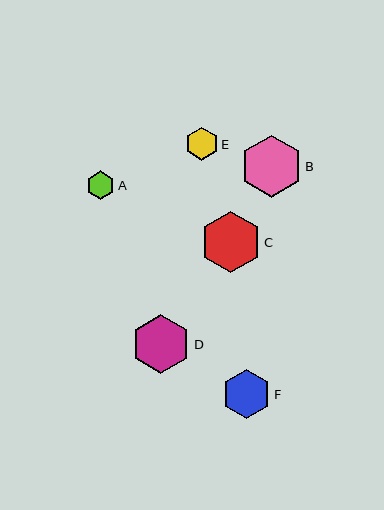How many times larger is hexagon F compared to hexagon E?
Hexagon F is approximately 1.5 times the size of hexagon E.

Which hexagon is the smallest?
Hexagon A is the smallest with a size of approximately 28 pixels.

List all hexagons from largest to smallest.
From largest to smallest: B, C, D, F, E, A.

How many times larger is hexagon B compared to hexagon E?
Hexagon B is approximately 1.9 times the size of hexagon E.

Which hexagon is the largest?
Hexagon B is the largest with a size of approximately 61 pixels.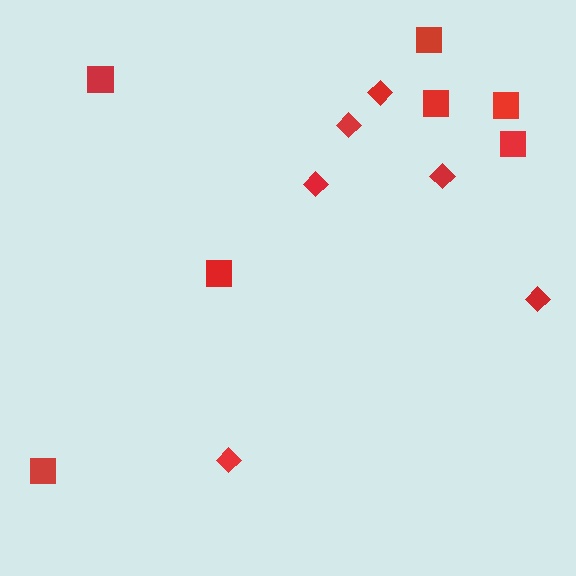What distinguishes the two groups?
There are 2 groups: one group of squares (7) and one group of diamonds (6).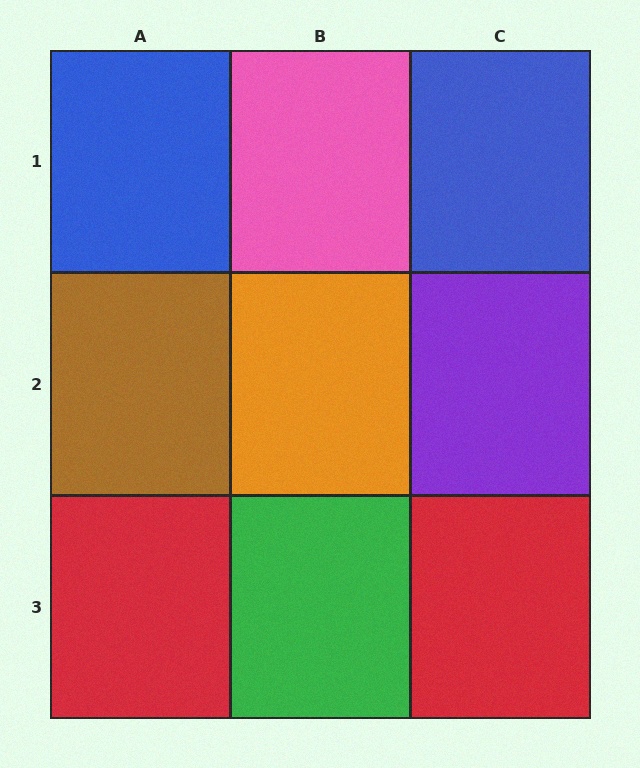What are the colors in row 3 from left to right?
Red, green, red.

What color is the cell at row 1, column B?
Pink.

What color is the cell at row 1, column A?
Blue.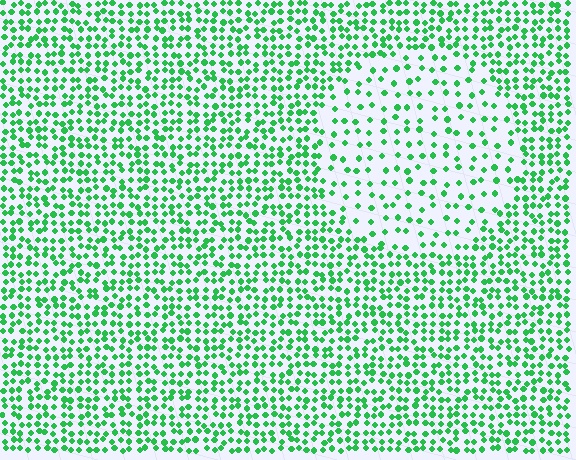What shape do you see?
I see a circle.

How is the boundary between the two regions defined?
The boundary is defined by a change in element density (approximately 2.2x ratio). All elements are the same color, size, and shape.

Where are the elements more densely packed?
The elements are more densely packed outside the circle boundary.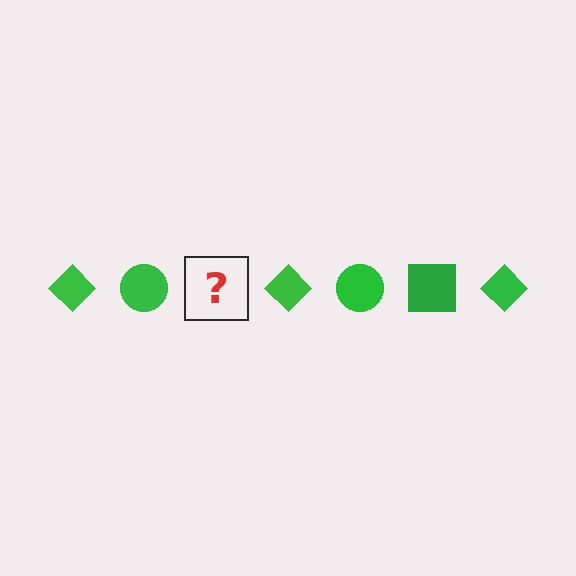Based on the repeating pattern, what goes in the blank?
The blank should be a green square.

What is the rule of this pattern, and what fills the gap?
The rule is that the pattern cycles through diamond, circle, square shapes in green. The gap should be filled with a green square.